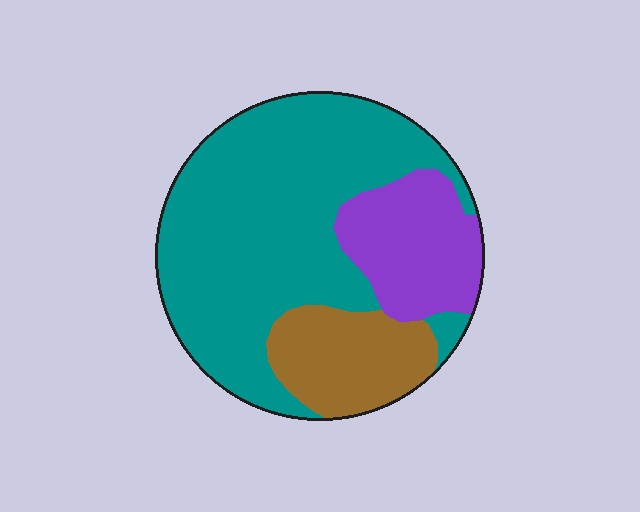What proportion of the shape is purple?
Purple covers about 20% of the shape.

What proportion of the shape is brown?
Brown takes up between a sixth and a third of the shape.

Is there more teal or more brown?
Teal.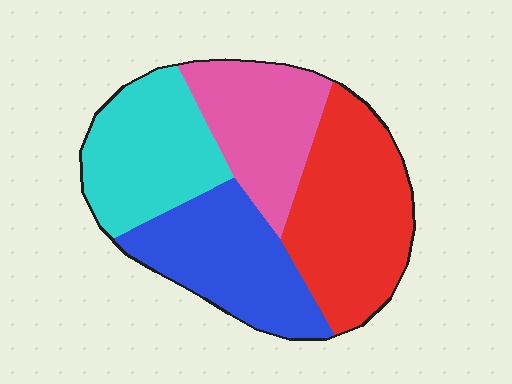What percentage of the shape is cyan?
Cyan takes up about one quarter (1/4) of the shape.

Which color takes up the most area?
Red, at roughly 30%.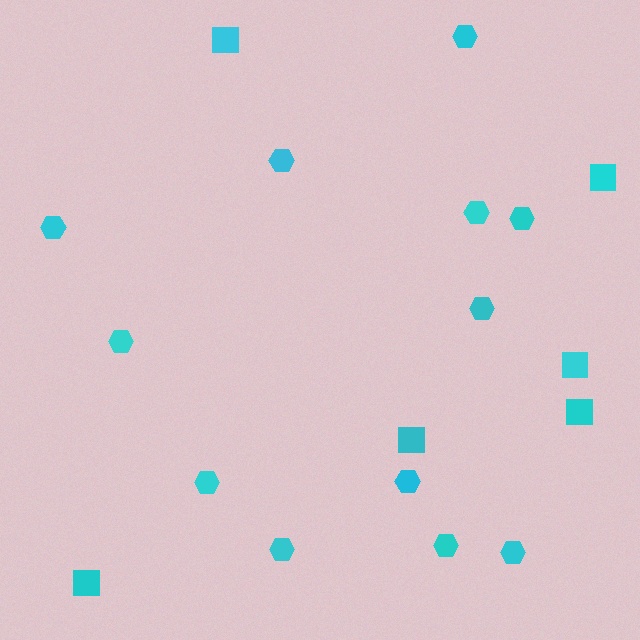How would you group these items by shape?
There are 2 groups: one group of hexagons (12) and one group of squares (6).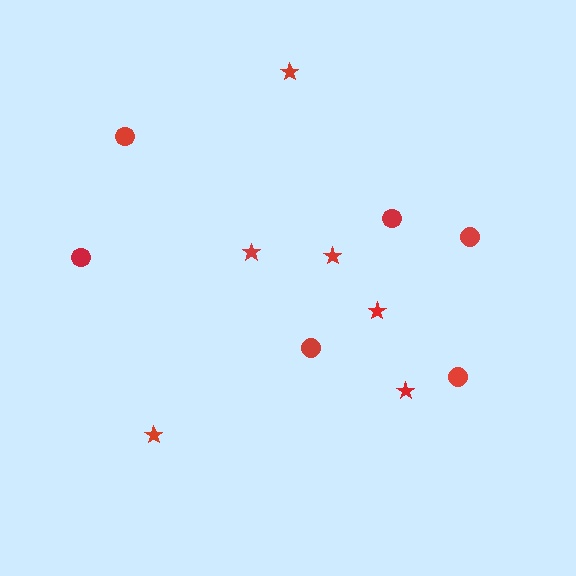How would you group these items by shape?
There are 2 groups: one group of stars (6) and one group of circles (6).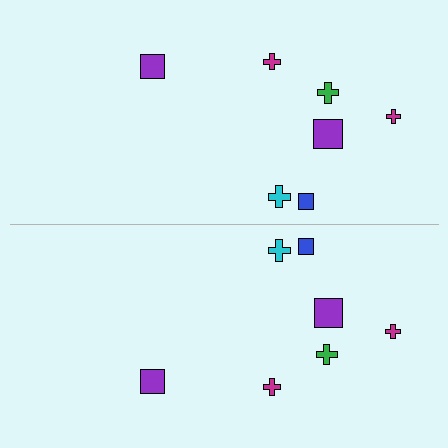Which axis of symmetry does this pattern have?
The pattern has a horizontal axis of symmetry running through the center of the image.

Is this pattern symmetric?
Yes, this pattern has bilateral (reflection) symmetry.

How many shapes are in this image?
There are 14 shapes in this image.